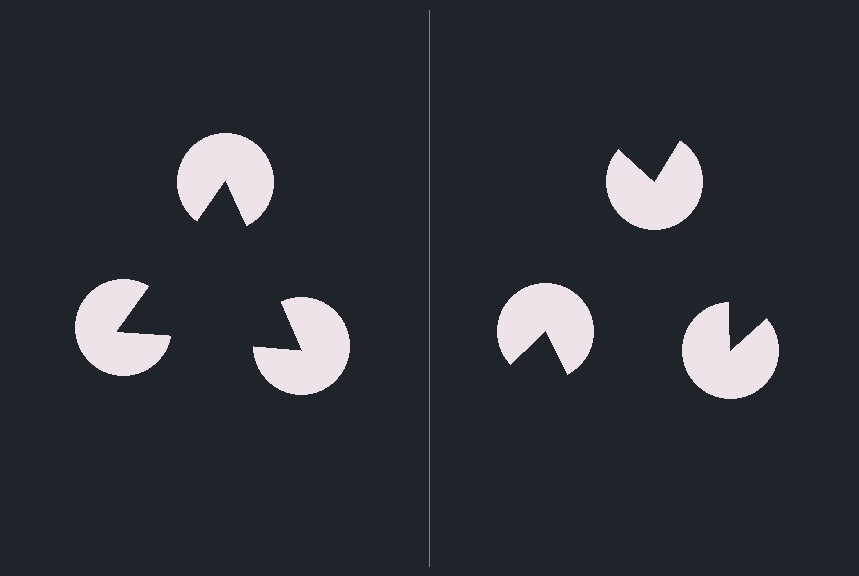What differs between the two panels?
The pac-man discs are positioned identically on both sides; only the wedge orientations differ. On the left they align to a triangle; on the right they are misaligned.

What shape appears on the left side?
An illusory triangle.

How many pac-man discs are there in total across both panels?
6 — 3 on each side.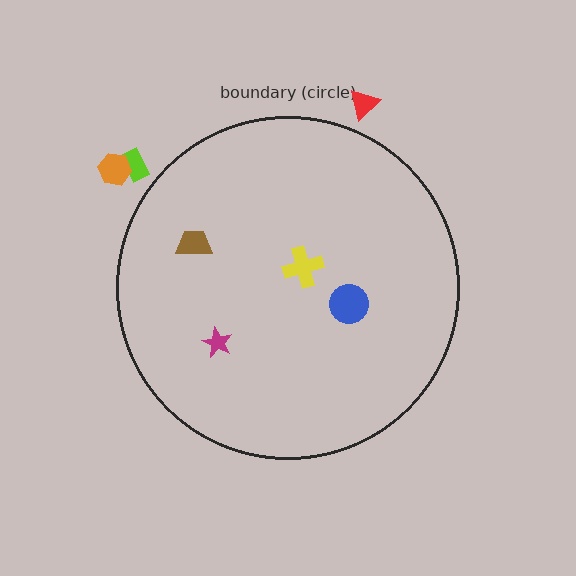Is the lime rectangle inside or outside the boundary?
Outside.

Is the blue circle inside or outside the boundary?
Inside.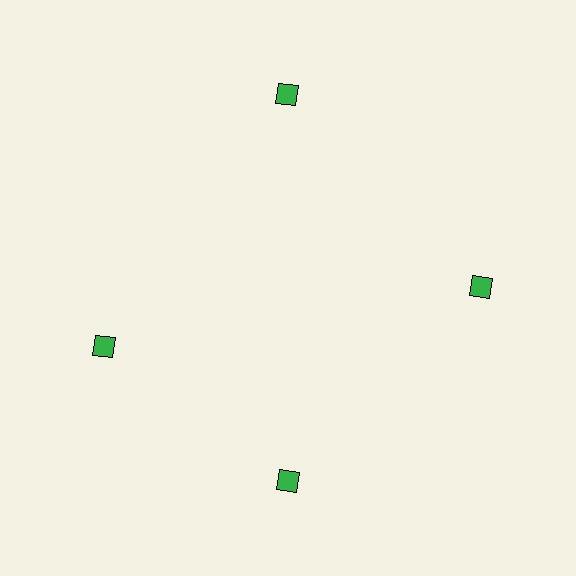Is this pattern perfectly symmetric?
No. The 4 green diamonds are arranged in a ring, but one element near the 9 o'clock position is rotated out of alignment along the ring, breaking the 4-fold rotational symmetry.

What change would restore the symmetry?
The symmetry would be restored by rotating it back into even spacing with its neighbors so that all 4 diamonds sit at equal angles and equal distance from the center.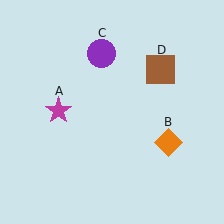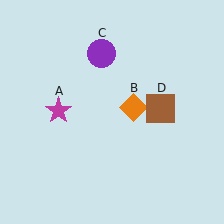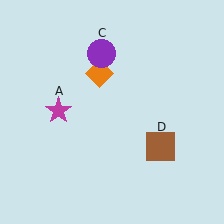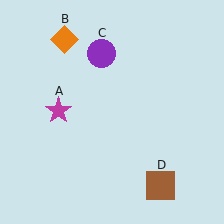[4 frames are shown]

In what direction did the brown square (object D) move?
The brown square (object D) moved down.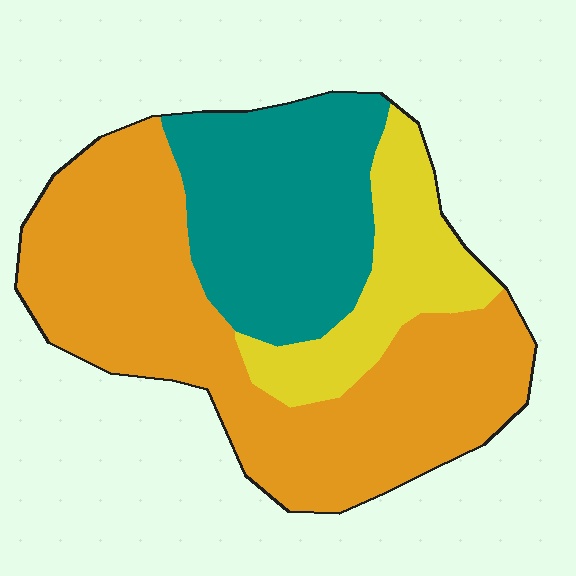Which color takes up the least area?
Yellow, at roughly 15%.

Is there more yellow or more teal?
Teal.